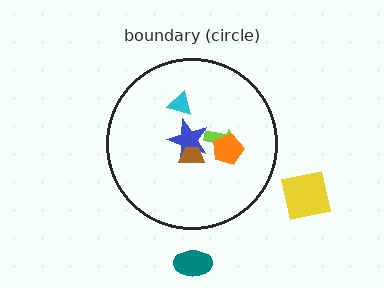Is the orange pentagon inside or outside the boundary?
Inside.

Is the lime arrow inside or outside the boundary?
Inside.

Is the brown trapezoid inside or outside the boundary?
Inside.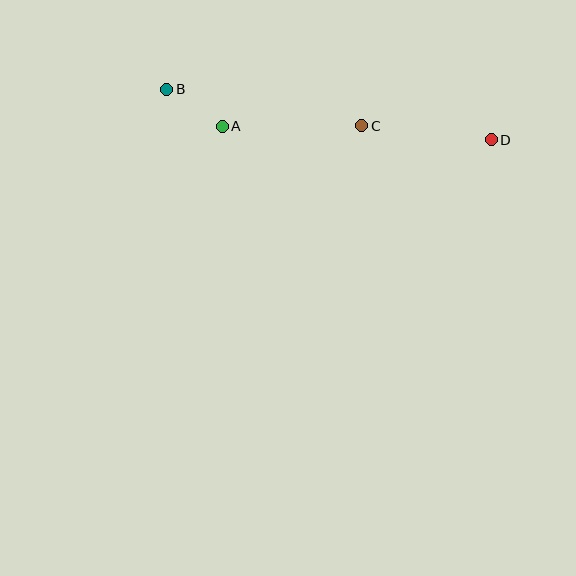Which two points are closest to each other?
Points A and B are closest to each other.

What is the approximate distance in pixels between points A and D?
The distance between A and D is approximately 269 pixels.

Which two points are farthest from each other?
Points B and D are farthest from each other.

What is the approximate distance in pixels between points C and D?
The distance between C and D is approximately 130 pixels.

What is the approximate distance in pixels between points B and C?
The distance between B and C is approximately 198 pixels.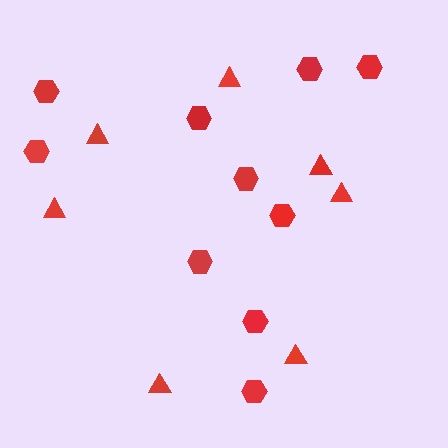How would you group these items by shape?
There are 2 groups: one group of hexagons (10) and one group of triangles (7).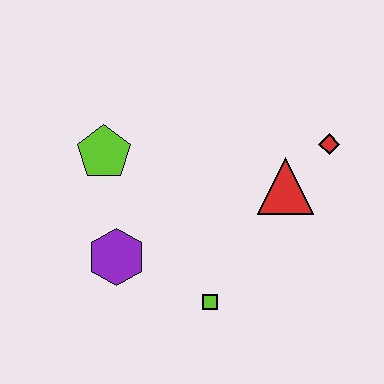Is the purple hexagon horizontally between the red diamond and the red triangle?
No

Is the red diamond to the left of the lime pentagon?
No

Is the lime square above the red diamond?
No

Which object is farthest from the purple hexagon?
The red diamond is farthest from the purple hexagon.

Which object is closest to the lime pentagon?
The purple hexagon is closest to the lime pentagon.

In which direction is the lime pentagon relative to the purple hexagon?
The lime pentagon is above the purple hexagon.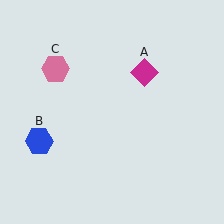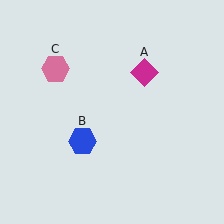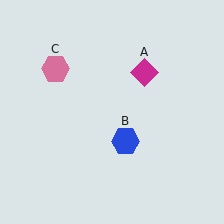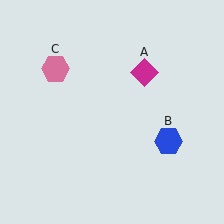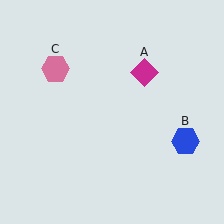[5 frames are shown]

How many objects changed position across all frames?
1 object changed position: blue hexagon (object B).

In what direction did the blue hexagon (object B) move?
The blue hexagon (object B) moved right.